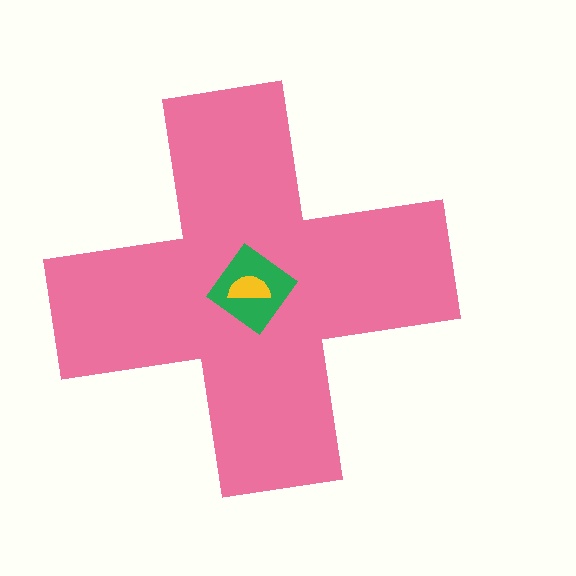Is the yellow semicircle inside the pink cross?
Yes.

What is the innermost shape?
The yellow semicircle.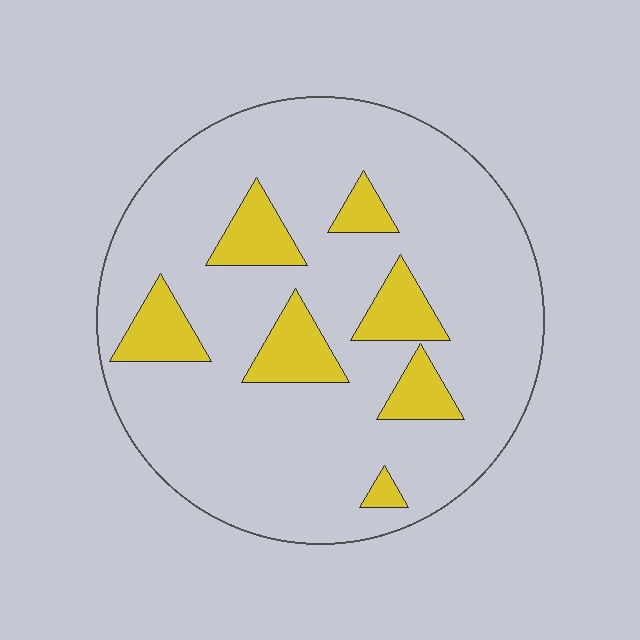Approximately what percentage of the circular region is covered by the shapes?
Approximately 15%.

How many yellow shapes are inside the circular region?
7.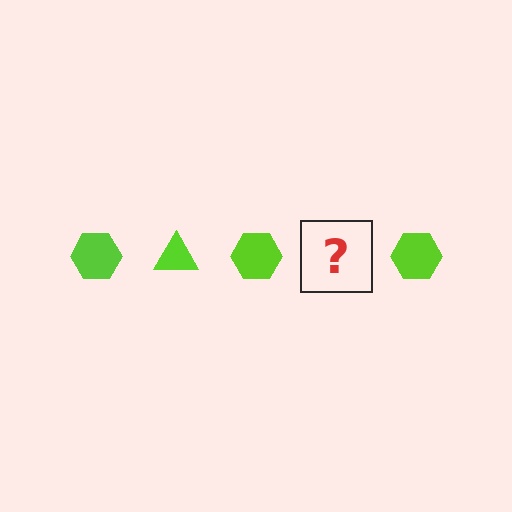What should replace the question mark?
The question mark should be replaced with a lime triangle.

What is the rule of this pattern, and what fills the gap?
The rule is that the pattern cycles through hexagon, triangle shapes in lime. The gap should be filled with a lime triangle.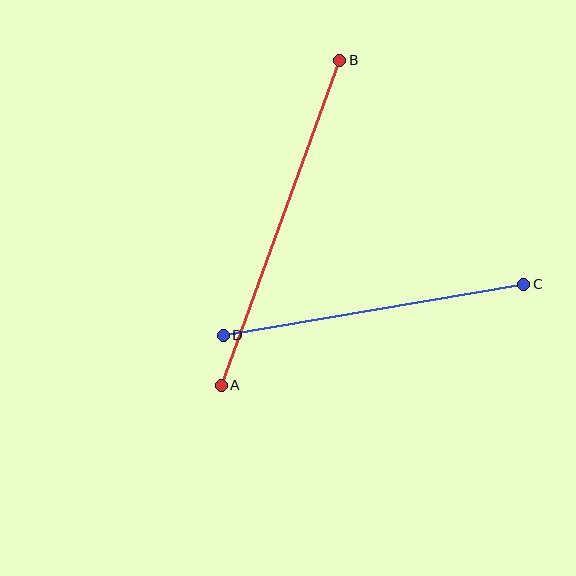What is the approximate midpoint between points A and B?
The midpoint is at approximately (281, 223) pixels.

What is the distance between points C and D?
The distance is approximately 305 pixels.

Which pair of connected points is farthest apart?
Points A and B are farthest apart.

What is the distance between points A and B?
The distance is approximately 346 pixels.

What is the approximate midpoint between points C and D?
The midpoint is at approximately (373, 310) pixels.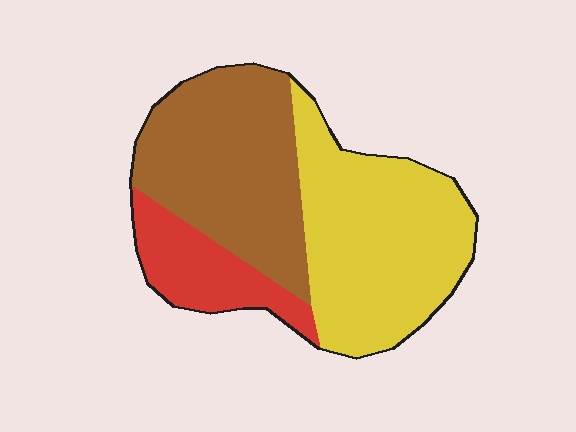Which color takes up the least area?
Red, at roughly 15%.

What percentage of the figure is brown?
Brown takes up between a third and a half of the figure.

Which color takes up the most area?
Yellow, at roughly 45%.